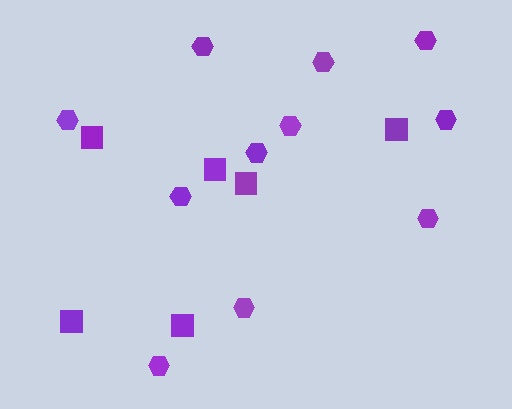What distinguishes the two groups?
There are 2 groups: one group of hexagons (11) and one group of squares (6).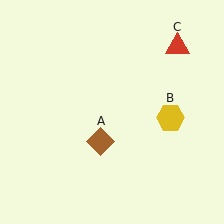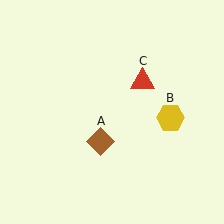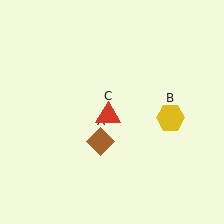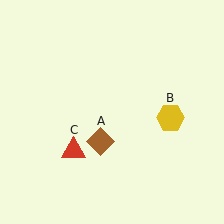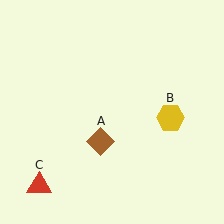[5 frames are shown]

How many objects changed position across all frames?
1 object changed position: red triangle (object C).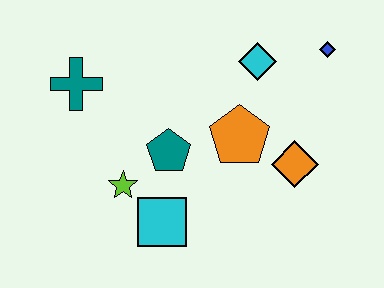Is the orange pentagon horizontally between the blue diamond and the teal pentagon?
Yes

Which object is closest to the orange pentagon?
The orange diamond is closest to the orange pentagon.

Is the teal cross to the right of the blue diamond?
No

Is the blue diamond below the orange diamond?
No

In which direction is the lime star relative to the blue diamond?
The lime star is to the left of the blue diamond.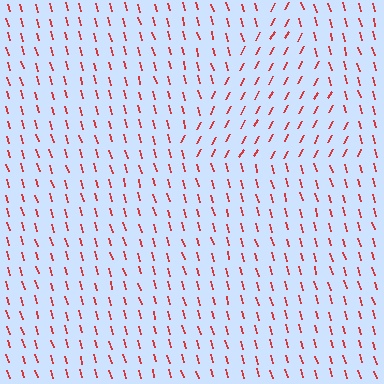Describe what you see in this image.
The image is filled with small red line segments. A triangle region in the image has lines oriented differently from the surrounding lines, creating a visible texture boundary.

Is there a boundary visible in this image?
Yes, there is a texture boundary formed by a change in line orientation.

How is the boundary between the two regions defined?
The boundary is defined purely by a change in line orientation (approximately 45 degrees difference). All lines are the same color and thickness.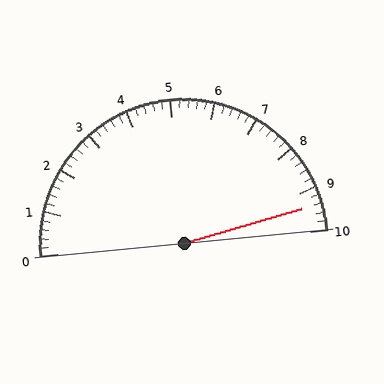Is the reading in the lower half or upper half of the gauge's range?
The reading is in the upper half of the range (0 to 10).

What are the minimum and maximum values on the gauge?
The gauge ranges from 0 to 10.